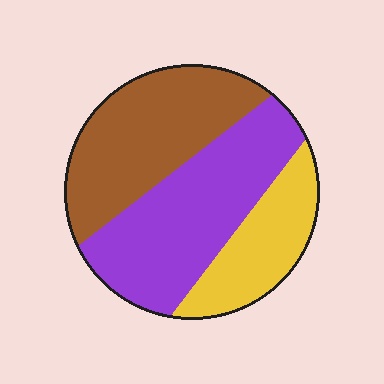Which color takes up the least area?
Yellow, at roughly 20%.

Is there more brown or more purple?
Purple.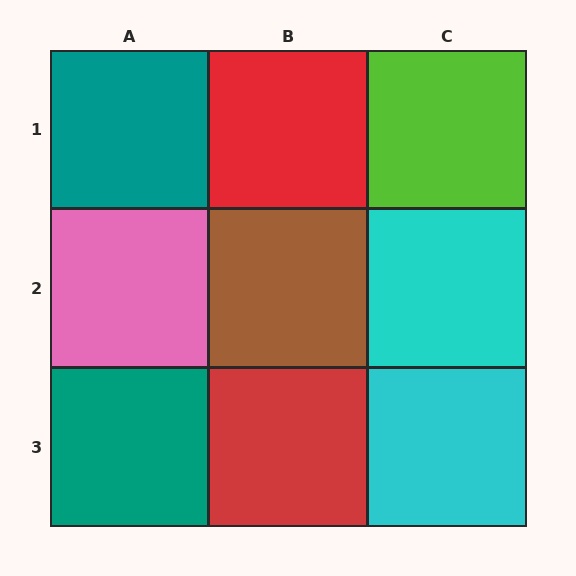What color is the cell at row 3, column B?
Red.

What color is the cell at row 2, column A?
Pink.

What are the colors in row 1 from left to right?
Teal, red, lime.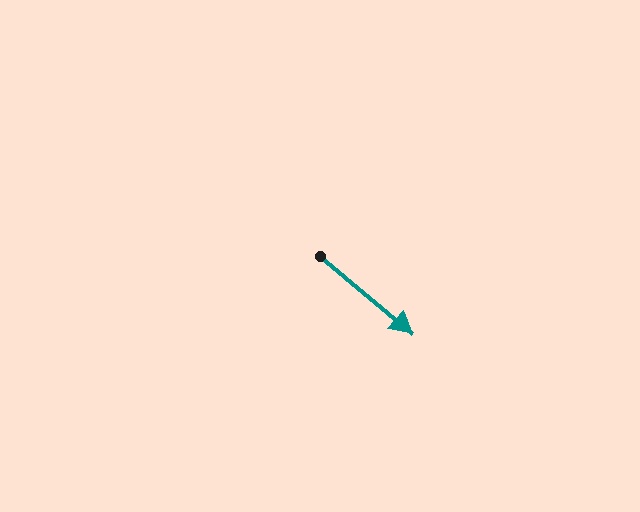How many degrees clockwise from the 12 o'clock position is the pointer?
Approximately 130 degrees.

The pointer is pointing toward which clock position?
Roughly 4 o'clock.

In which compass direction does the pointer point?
Southeast.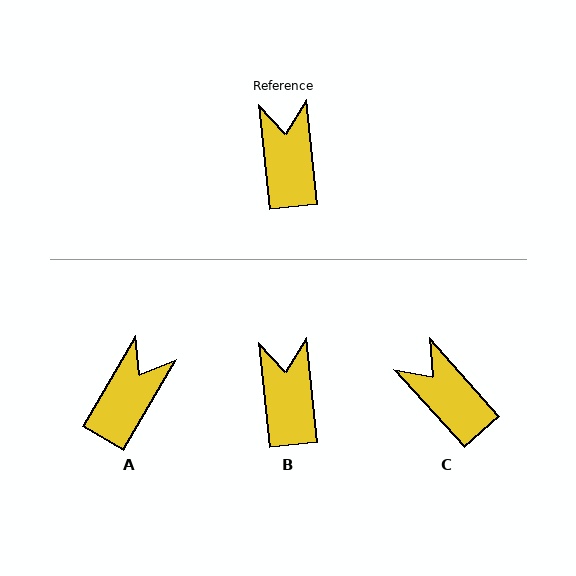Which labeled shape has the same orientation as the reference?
B.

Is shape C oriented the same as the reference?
No, it is off by about 36 degrees.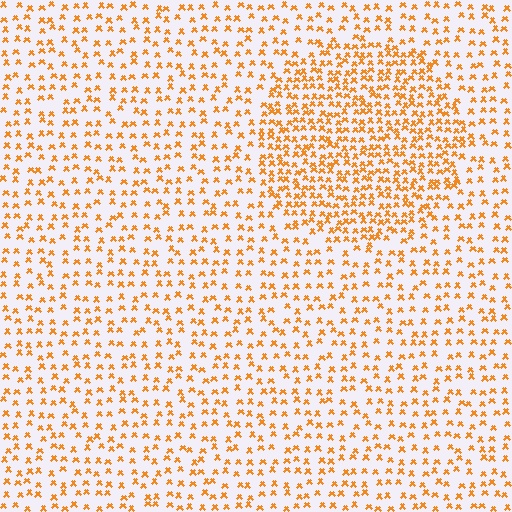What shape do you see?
I see a circle.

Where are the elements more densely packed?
The elements are more densely packed inside the circle boundary.